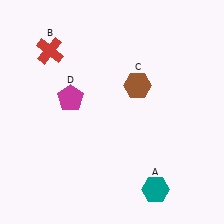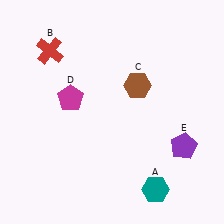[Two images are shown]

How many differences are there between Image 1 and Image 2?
There is 1 difference between the two images.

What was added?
A purple pentagon (E) was added in Image 2.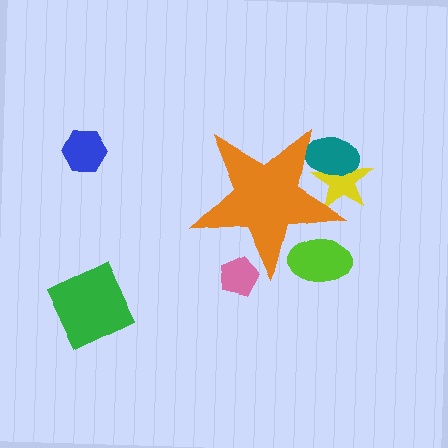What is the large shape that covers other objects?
An orange star.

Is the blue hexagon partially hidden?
No, the blue hexagon is fully visible.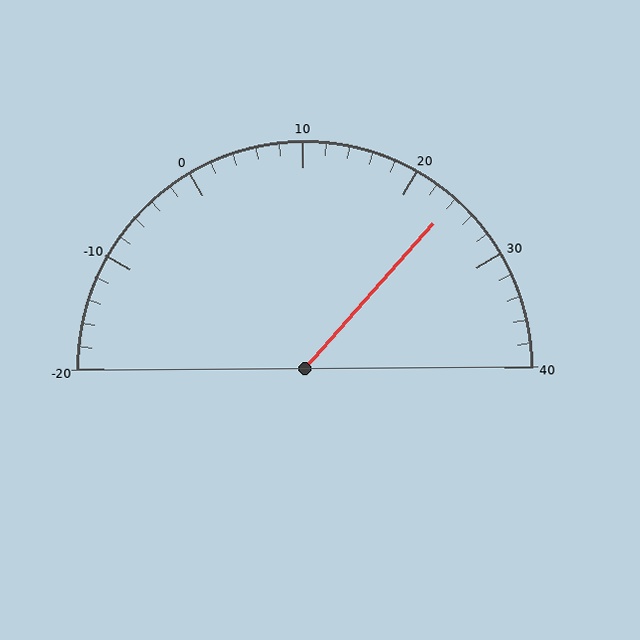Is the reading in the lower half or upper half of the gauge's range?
The reading is in the upper half of the range (-20 to 40).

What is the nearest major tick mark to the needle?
The nearest major tick mark is 20.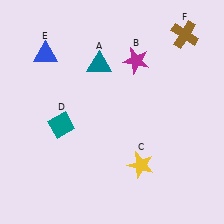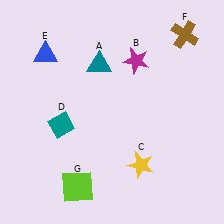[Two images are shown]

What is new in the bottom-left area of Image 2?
A lime square (G) was added in the bottom-left area of Image 2.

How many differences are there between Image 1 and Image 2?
There is 1 difference between the two images.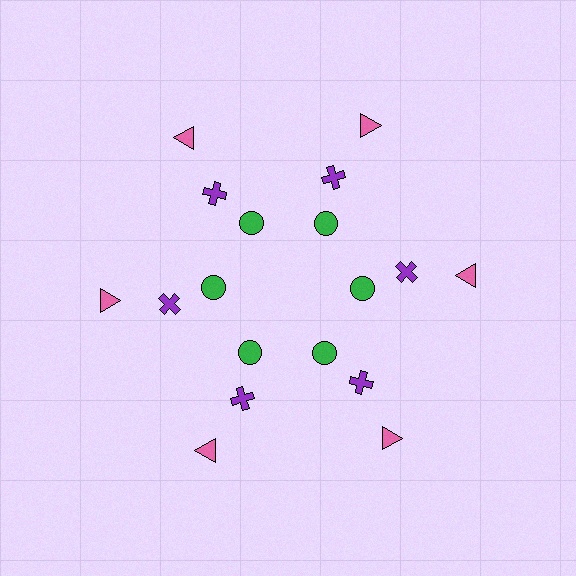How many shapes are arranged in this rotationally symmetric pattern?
There are 18 shapes, arranged in 6 groups of 3.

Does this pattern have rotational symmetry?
Yes, this pattern has 6-fold rotational symmetry. It looks the same after rotating 60 degrees around the center.